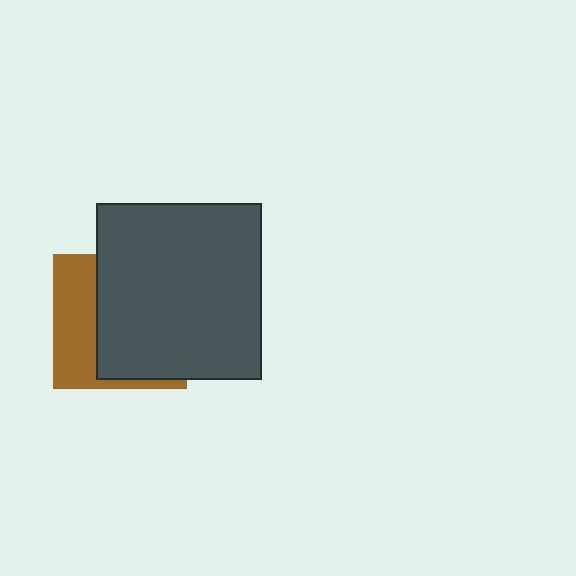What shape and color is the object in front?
The object in front is a dark gray rectangle.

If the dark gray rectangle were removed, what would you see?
You would see the complete brown square.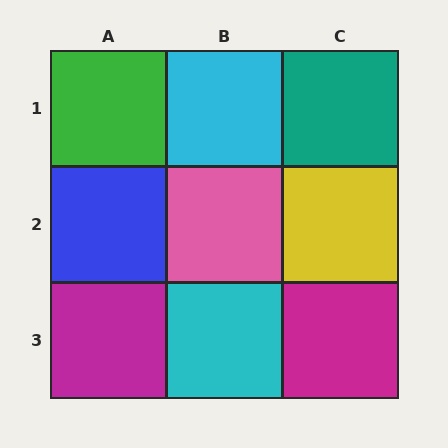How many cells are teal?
1 cell is teal.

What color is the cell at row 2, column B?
Pink.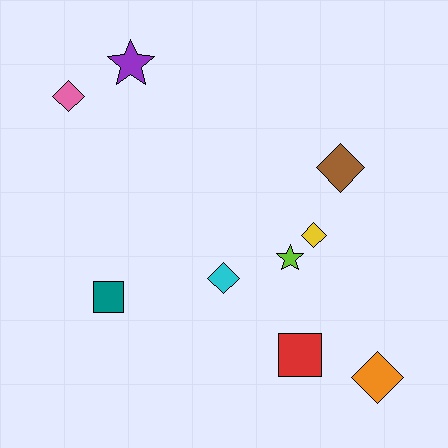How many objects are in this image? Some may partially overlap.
There are 9 objects.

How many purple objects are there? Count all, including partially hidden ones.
There is 1 purple object.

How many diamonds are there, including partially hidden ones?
There are 5 diamonds.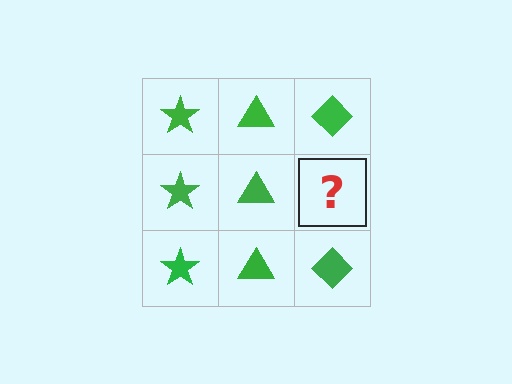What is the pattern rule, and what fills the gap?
The rule is that each column has a consistent shape. The gap should be filled with a green diamond.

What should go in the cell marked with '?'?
The missing cell should contain a green diamond.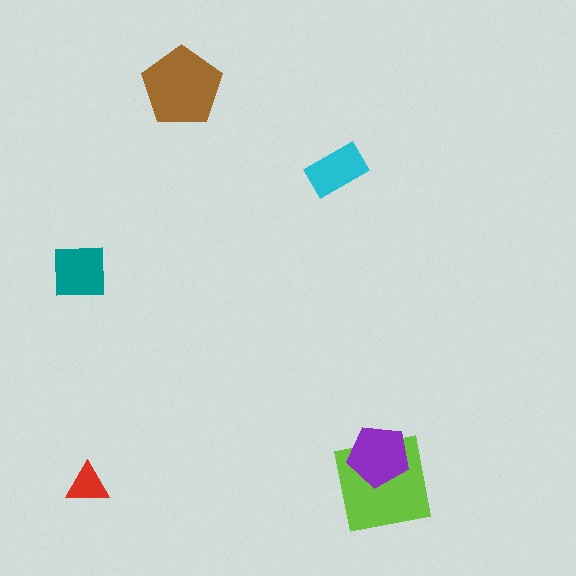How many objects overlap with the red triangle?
0 objects overlap with the red triangle.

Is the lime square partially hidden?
Yes, it is partially covered by another shape.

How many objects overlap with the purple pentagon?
1 object overlaps with the purple pentagon.